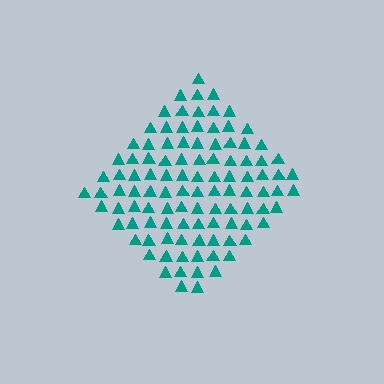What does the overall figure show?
The overall figure shows a diamond.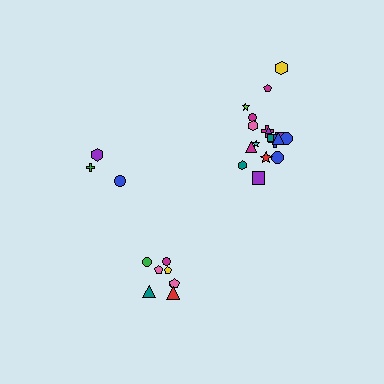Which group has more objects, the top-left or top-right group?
The top-right group.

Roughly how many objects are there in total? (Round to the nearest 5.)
Roughly 30 objects in total.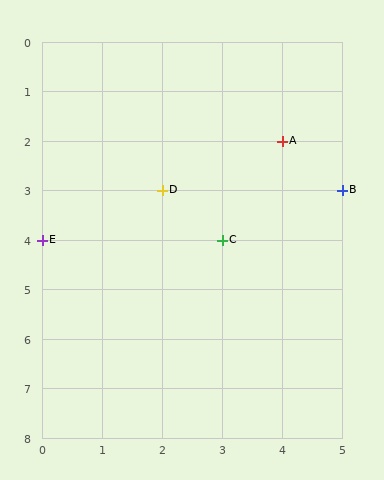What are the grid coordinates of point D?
Point D is at grid coordinates (2, 3).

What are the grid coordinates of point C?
Point C is at grid coordinates (3, 4).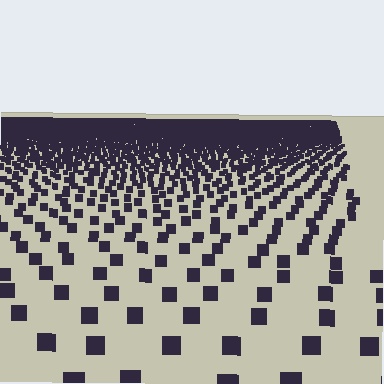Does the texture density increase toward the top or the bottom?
Density increases toward the top.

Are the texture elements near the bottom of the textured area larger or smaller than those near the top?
Larger. Near the bottom, elements are closer to the viewer and appear at a bigger on-screen size.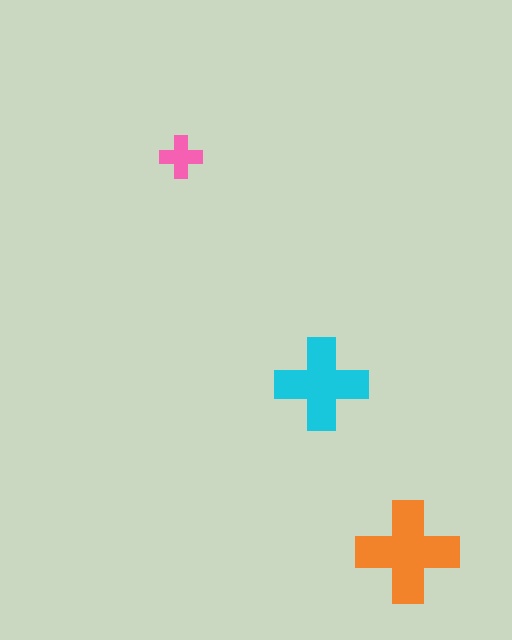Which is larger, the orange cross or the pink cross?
The orange one.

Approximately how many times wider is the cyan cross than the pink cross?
About 2 times wider.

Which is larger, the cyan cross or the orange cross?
The orange one.